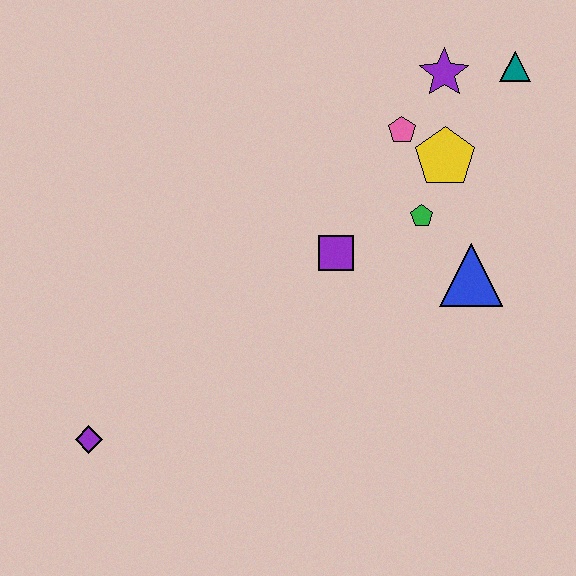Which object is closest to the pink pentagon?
The yellow pentagon is closest to the pink pentagon.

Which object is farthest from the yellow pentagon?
The purple diamond is farthest from the yellow pentagon.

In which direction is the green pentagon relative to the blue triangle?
The green pentagon is above the blue triangle.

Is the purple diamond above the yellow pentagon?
No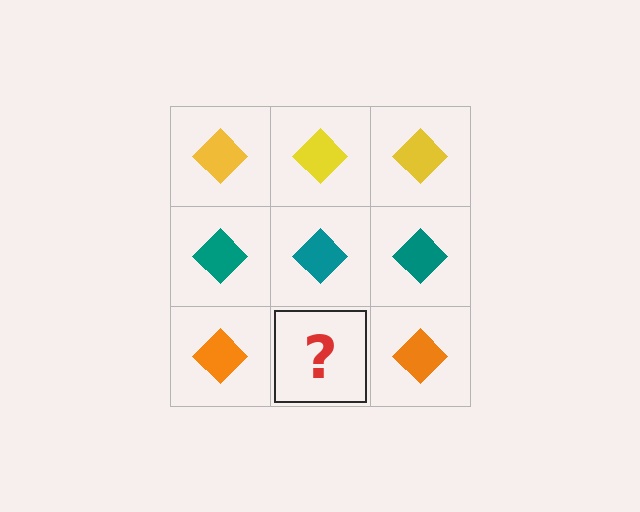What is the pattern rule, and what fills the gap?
The rule is that each row has a consistent color. The gap should be filled with an orange diamond.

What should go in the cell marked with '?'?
The missing cell should contain an orange diamond.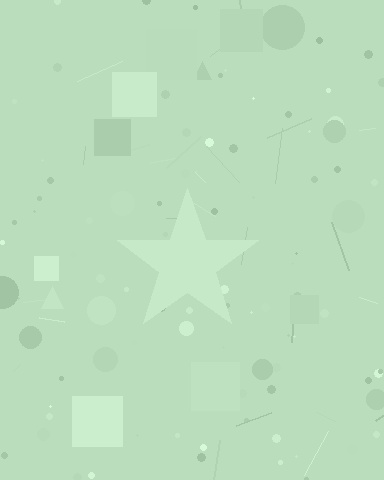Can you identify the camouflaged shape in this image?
The camouflaged shape is a star.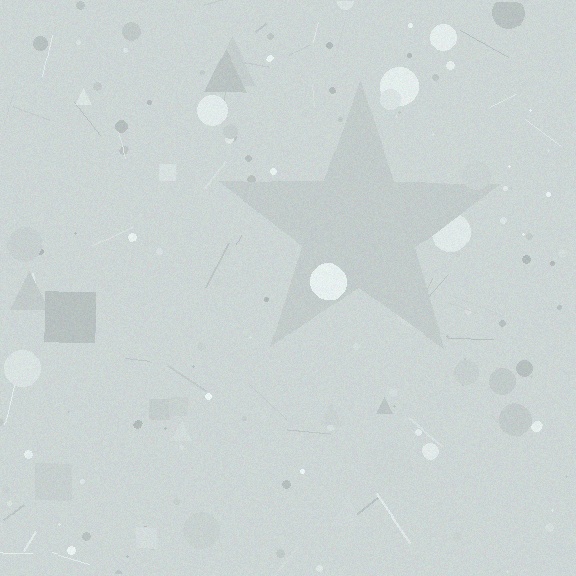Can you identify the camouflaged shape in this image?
The camouflaged shape is a star.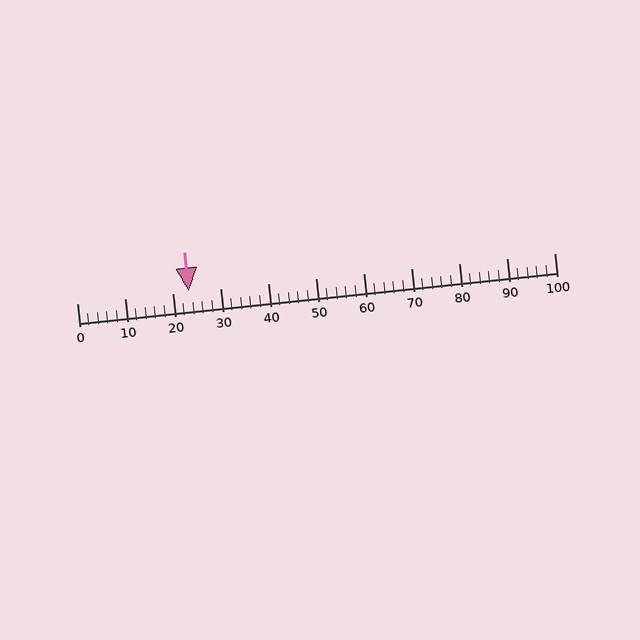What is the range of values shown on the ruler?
The ruler shows values from 0 to 100.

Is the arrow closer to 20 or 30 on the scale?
The arrow is closer to 20.